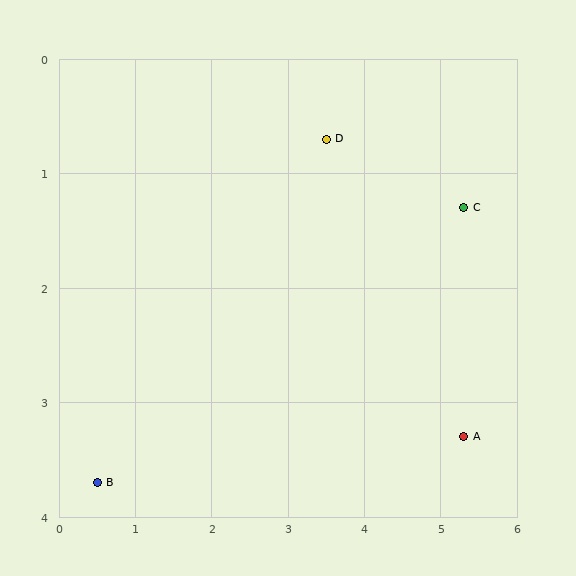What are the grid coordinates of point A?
Point A is at approximately (5.3, 3.3).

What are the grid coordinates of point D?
Point D is at approximately (3.5, 0.7).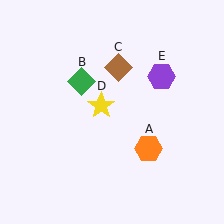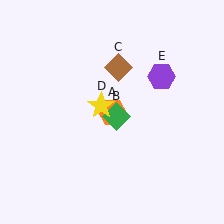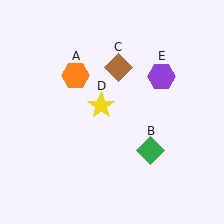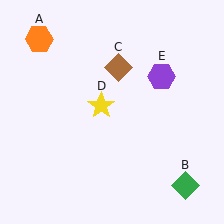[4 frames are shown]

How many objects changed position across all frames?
2 objects changed position: orange hexagon (object A), green diamond (object B).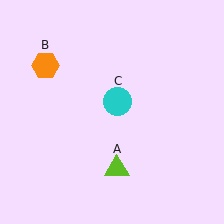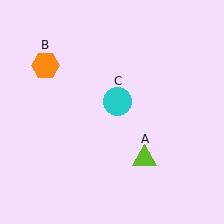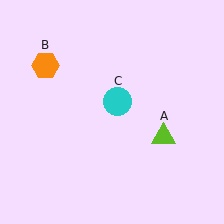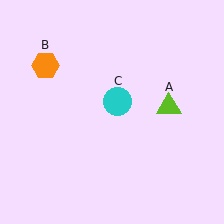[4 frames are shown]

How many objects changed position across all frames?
1 object changed position: lime triangle (object A).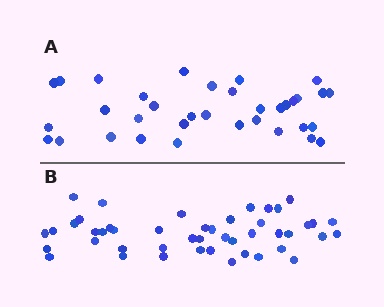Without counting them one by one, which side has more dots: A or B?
Region B (the bottom region) has more dots.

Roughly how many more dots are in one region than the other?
Region B has roughly 12 or so more dots than region A.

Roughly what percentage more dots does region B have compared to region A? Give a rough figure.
About 30% more.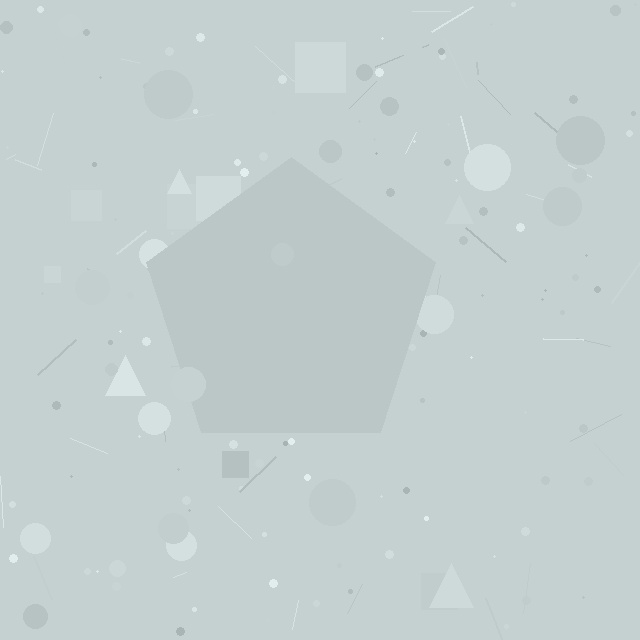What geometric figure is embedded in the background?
A pentagon is embedded in the background.